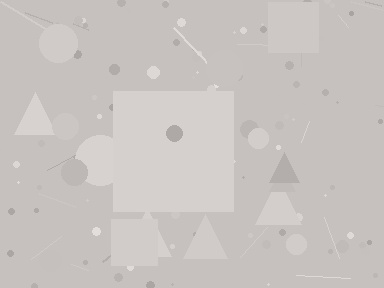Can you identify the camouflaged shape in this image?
The camouflaged shape is a square.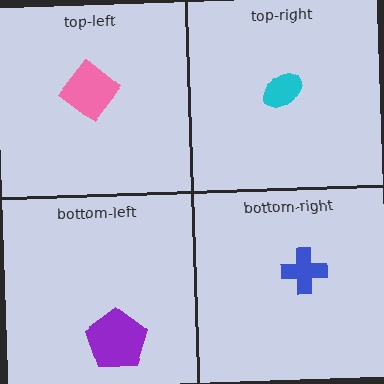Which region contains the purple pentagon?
The bottom-left region.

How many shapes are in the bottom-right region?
1.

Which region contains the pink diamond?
The top-left region.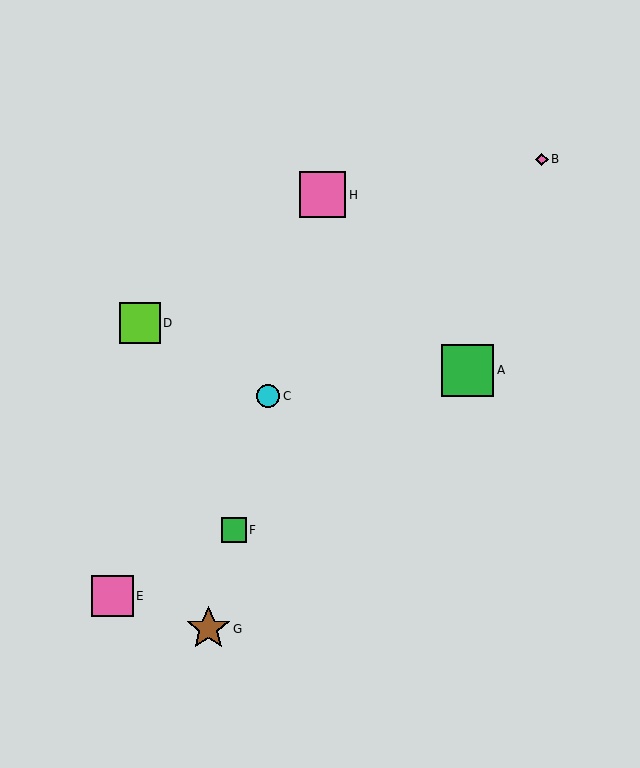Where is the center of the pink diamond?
The center of the pink diamond is at (542, 159).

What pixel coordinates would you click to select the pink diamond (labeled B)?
Click at (542, 159) to select the pink diamond B.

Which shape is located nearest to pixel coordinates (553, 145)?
The pink diamond (labeled B) at (542, 159) is nearest to that location.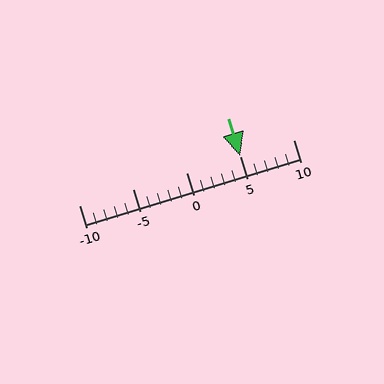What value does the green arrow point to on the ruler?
The green arrow points to approximately 5.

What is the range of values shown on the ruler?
The ruler shows values from -10 to 10.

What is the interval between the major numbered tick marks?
The major tick marks are spaced 5 units apart.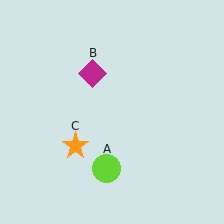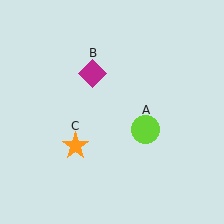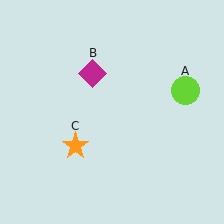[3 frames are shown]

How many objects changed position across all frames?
1 object changed position: lime circle (object A).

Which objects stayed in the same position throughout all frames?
Magenta diamond (object B) and orange star (object C) remained stationary.